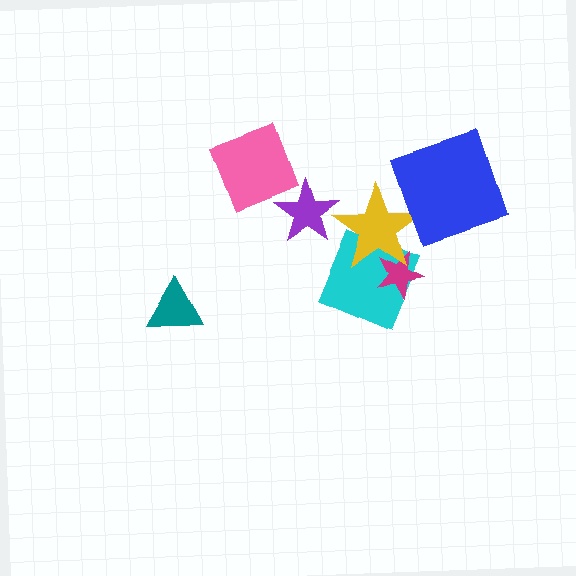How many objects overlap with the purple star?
2 objects overlap with the purple star.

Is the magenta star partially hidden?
Yes, it is partially covered by another shape.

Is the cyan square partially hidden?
Yes, it is partially covered by another shape.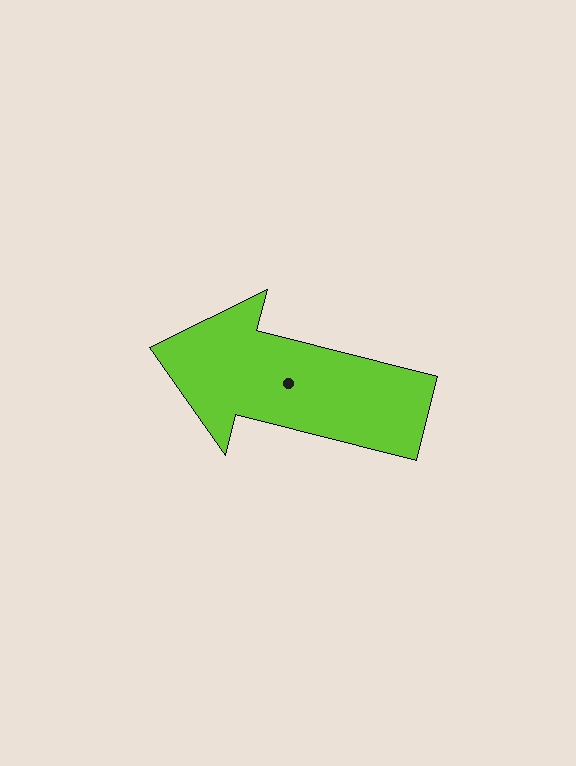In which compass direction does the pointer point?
West.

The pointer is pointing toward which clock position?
Roughly 9 o'clock.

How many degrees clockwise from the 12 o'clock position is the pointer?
Approximately 284 degrees.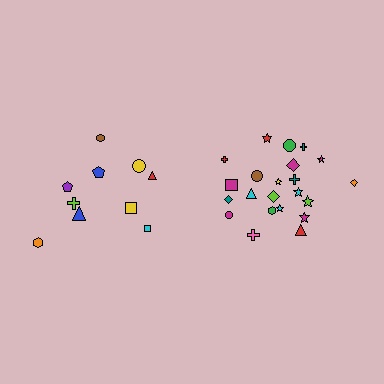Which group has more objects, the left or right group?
The right group.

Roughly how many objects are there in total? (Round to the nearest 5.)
Roughly 30 objects in total.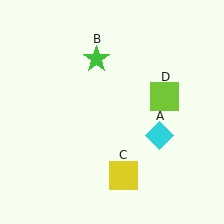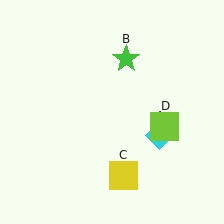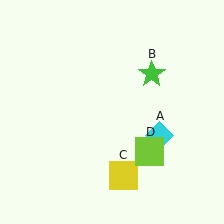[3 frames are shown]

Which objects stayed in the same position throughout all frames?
Cyan diamond (object A) and yellow square (object C) remained stationary.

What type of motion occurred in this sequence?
The green star (object B), lime square (object D) rotated clockwise around the center of the scene.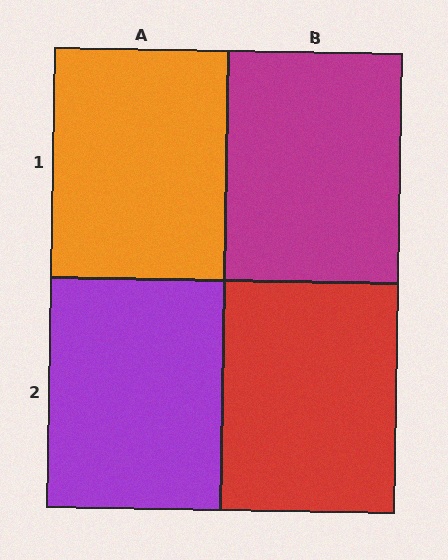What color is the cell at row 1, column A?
Orange.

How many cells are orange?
1 cell is orange.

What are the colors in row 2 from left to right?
Purple, red.